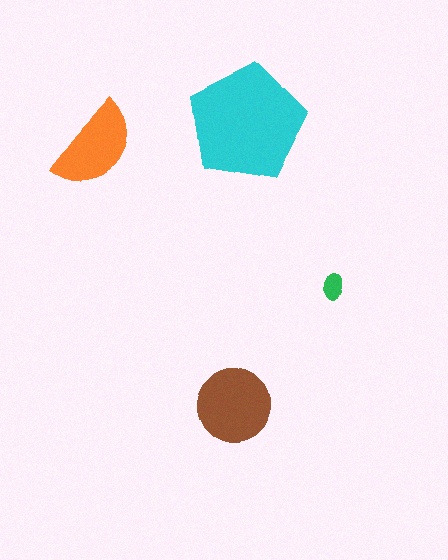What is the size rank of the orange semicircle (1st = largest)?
3rd.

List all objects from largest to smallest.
The cyan pentagon, the brown circle, the orange semicircle, the green ellipse.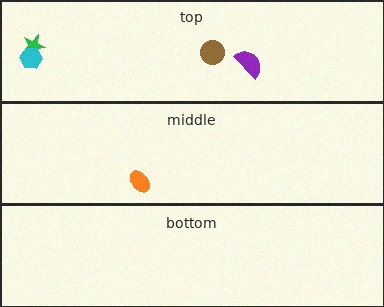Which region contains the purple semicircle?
The top region.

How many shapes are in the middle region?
1.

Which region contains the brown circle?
The top region.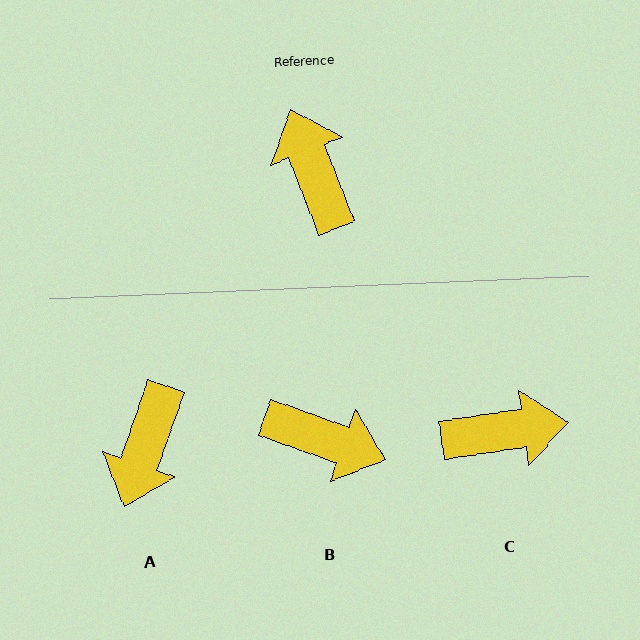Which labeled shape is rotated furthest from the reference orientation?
A, about 140 degrees away.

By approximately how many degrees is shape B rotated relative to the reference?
Approximately 131 degrees clockwise.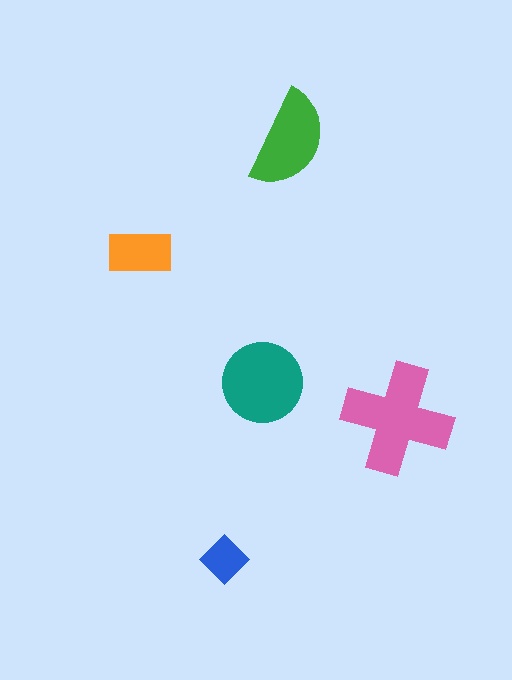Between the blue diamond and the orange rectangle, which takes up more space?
The orange rectangle.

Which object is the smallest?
The blue diamond.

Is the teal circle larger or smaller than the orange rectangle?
Larger.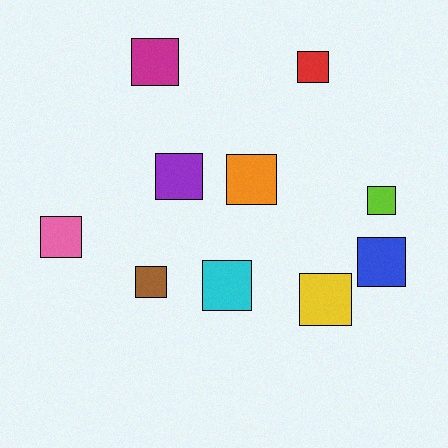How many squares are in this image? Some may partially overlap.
There are 10 squares.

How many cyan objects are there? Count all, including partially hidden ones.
There is 1 cyan object.